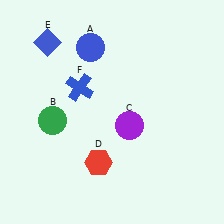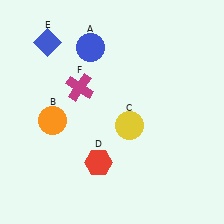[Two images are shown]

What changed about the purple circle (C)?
In Image 1, C is purple. In Image 2, it changed to yellow.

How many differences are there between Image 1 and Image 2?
There are 3 differences between the two images.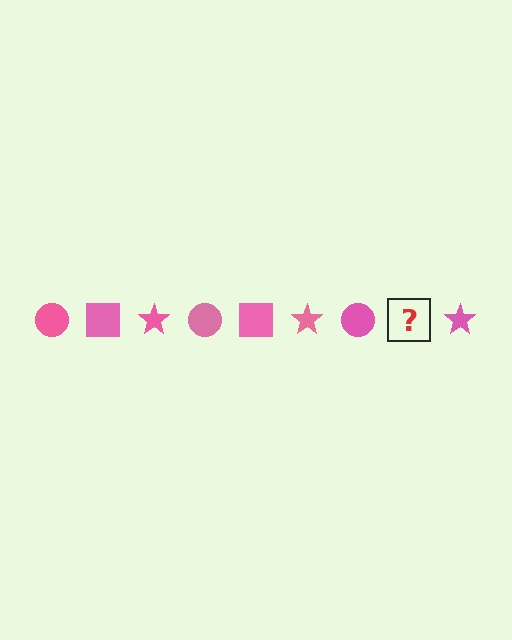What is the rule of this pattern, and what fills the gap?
The rule is that the pattern cycles through circle, square, star shapes in pink. The gap should be filled with a pink square.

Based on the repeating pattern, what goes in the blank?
The blank should be a pink square.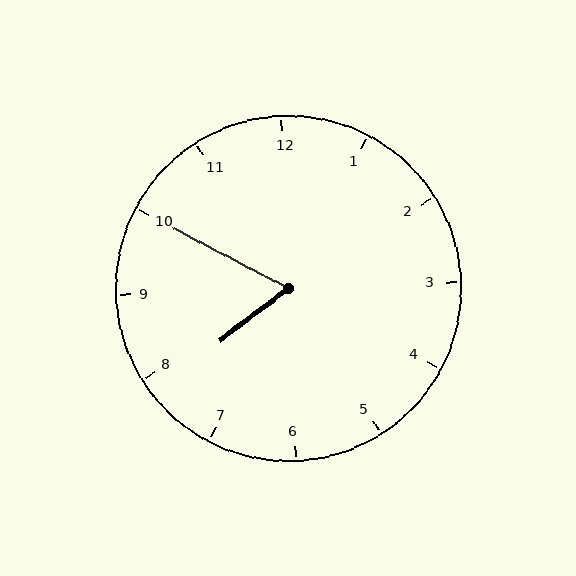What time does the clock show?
7:50.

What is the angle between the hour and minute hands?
Approximately 65 degrees.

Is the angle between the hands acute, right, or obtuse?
It is acute.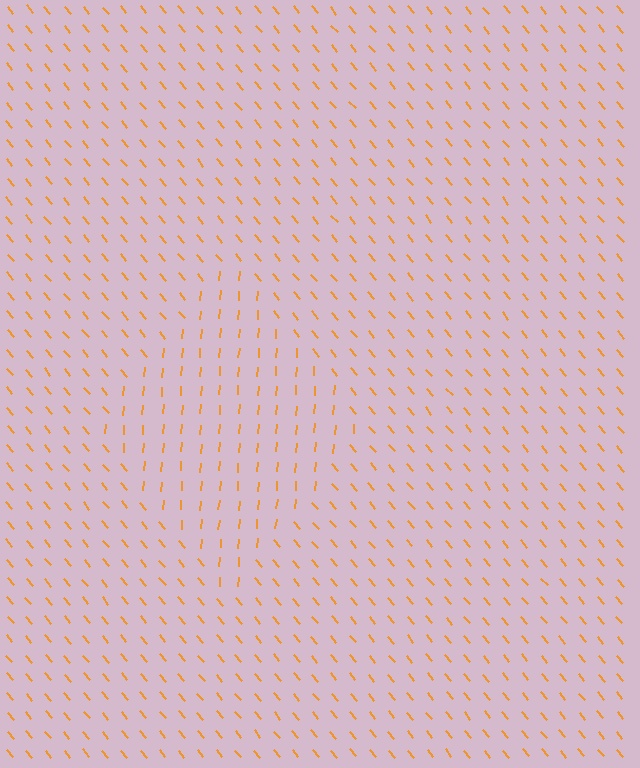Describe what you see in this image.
The image is filled with small orange line segments. A diamond region in the image has lines oriented differently from the surrounding lines, creating a visible texture boundary.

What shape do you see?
I see a diamond.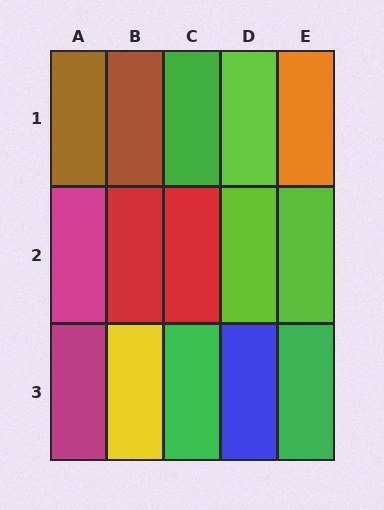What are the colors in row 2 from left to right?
Magenta, red, red, lime, lime.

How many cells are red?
2 cells are red.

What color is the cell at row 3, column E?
Green.